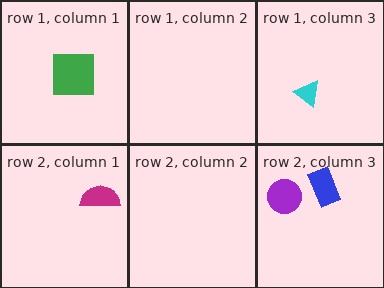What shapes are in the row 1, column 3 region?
The cyan triangle.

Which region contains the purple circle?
The row 2, column 3 region.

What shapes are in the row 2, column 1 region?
The magenta semicircle.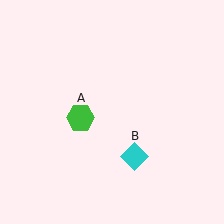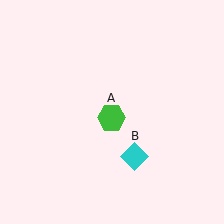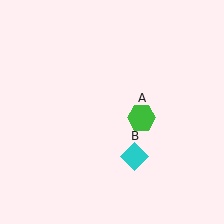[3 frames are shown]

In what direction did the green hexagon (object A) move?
The green hexagon (object A) moved right.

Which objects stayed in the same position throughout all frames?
Cyan diamond (object B) remained stationary.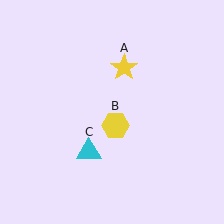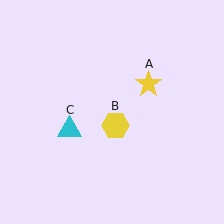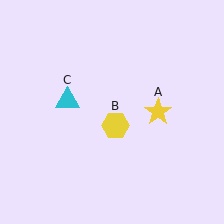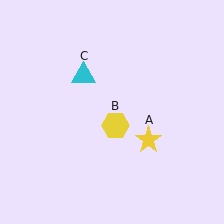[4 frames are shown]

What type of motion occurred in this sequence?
The yellow star (object A), cyan triangle (object C) rotated clockwise around the center of the scene.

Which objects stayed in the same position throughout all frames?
Yellow hexagon (object B) remained stationary.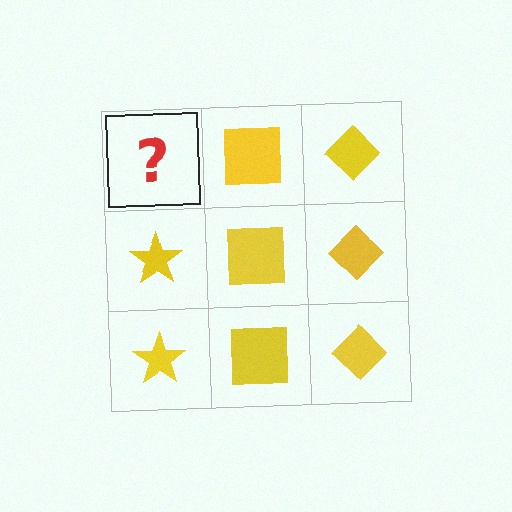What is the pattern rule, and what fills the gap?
The rule is that each column has a consistent shape. The gap should be filled with a yellow star.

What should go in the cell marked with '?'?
The missing cell should contain a yellow star.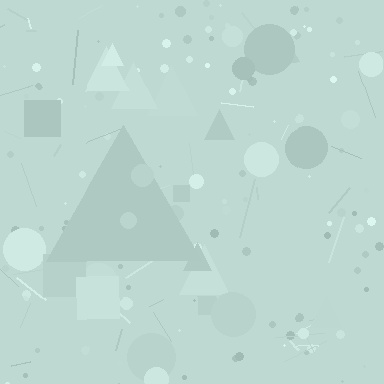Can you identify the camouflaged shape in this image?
The camouflaged shape is a triangle.